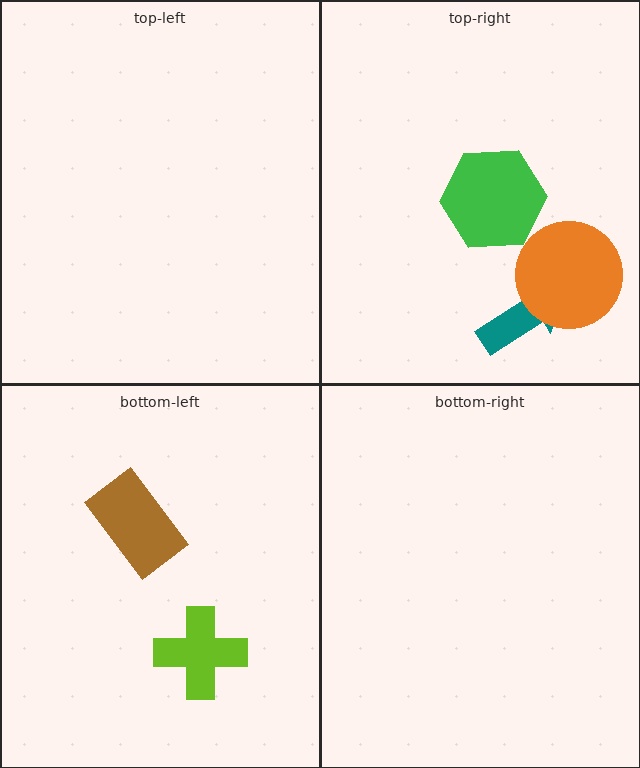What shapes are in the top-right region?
The green hexagon, the teal arrow, the orange circle.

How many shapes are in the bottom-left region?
2.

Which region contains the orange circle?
The top-right region.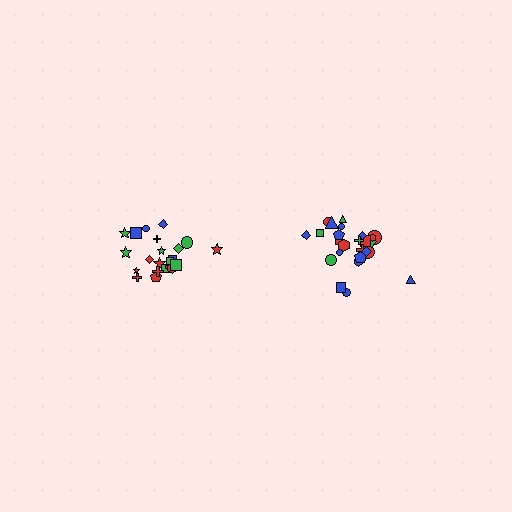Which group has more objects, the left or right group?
The right group.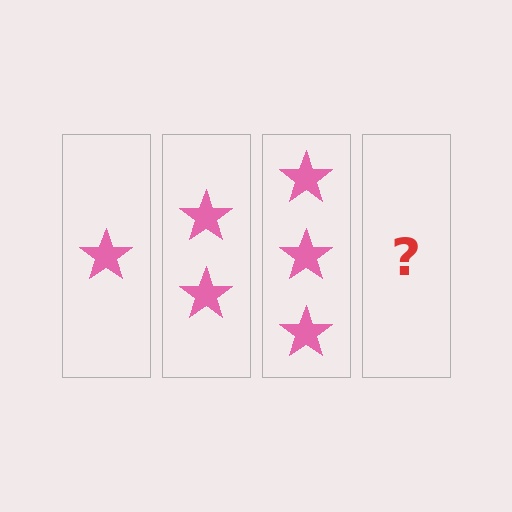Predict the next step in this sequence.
The next step is 4 stars.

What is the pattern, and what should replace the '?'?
The pattern is that each step adds one more star. The '?' should be 4 stars.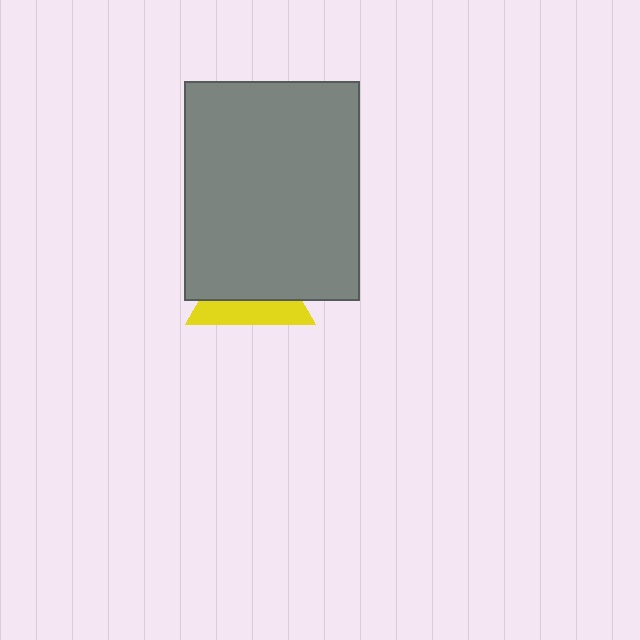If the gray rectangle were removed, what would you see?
You would see the complete yellow triangle.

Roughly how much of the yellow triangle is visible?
A small part of it is visible (roughly 37%).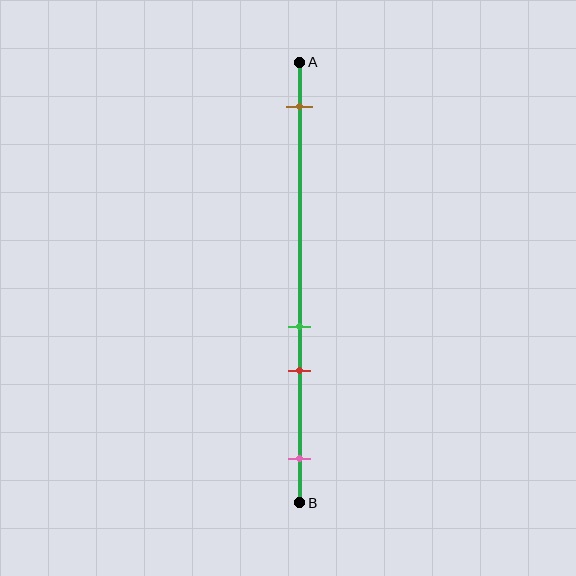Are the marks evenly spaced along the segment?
No, the marks are not evenly spaced.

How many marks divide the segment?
There are 4 marks dividing the segment.